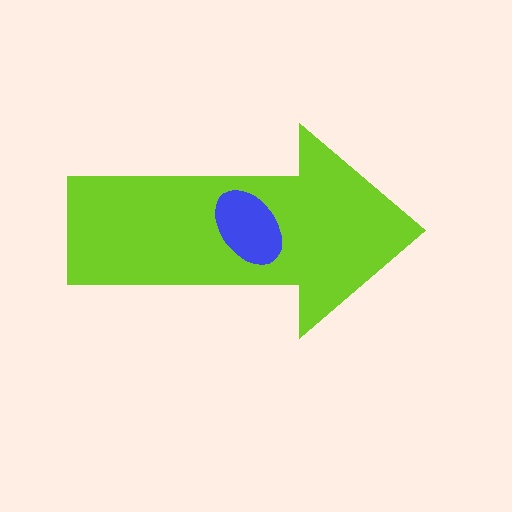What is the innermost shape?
The blue ellipse.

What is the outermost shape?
The lime arrow.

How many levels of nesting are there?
2.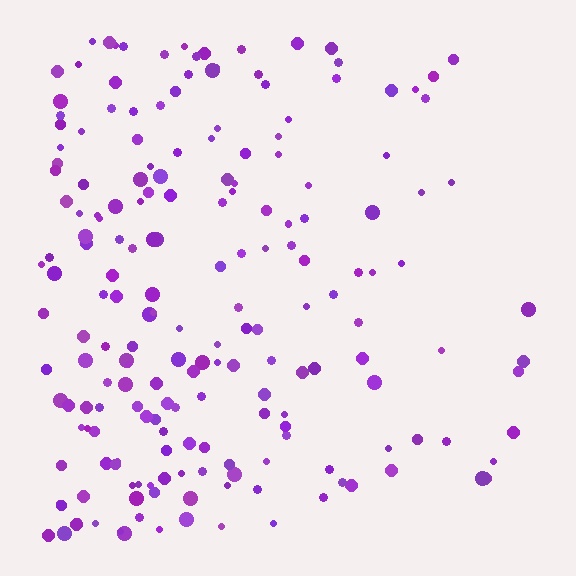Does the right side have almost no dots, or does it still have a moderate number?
Still a moderate number, just noticeably fewer than the left.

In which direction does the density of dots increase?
From right to left, with the left side densest.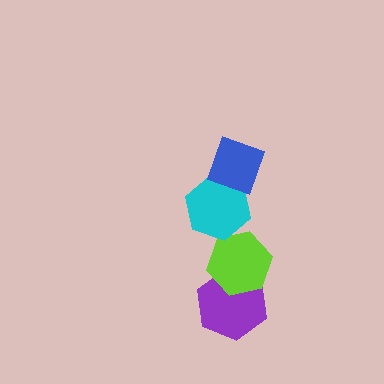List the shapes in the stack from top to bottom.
From top to bottom: the blue diamond, the cyan hexagon, the lime hexagon, the purple hexagon.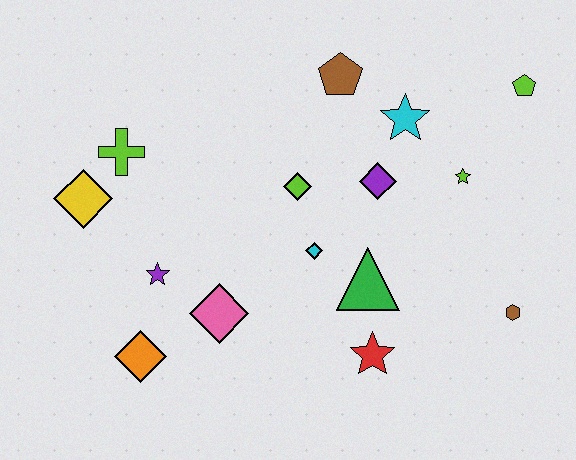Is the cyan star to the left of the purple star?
No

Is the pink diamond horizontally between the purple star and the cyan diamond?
Yes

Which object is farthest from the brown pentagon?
The orange diamond is farthest from the brown pentagon.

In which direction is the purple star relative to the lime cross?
The purple star is below the lime cross.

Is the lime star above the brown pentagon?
No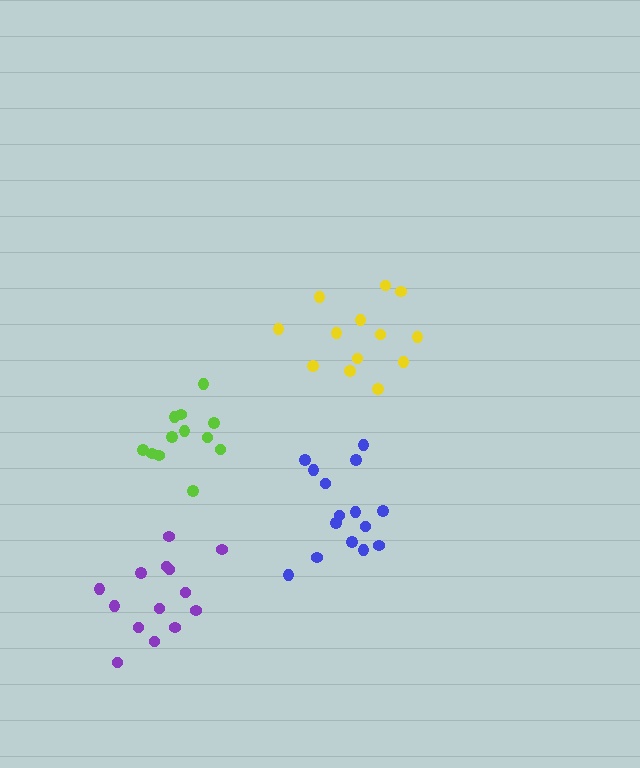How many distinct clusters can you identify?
There are 4 distinct clusters.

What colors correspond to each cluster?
The clusters are colored: lime, yellow, blue, purple.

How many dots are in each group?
Group 1: 12 dots, Group 2: 13 dots, Group 3: 15 dots, Group 4: 14 dots (54 total).